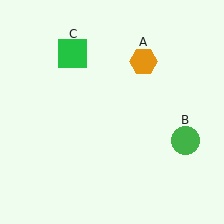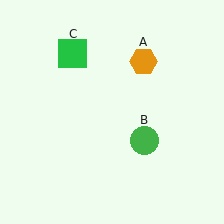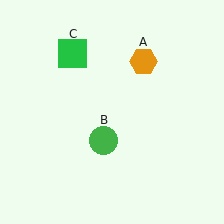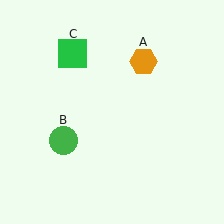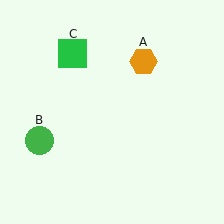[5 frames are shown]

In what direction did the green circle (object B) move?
The green circle (object B) moved left.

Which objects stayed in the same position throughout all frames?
Orange hexagon (object A) and green square (object C) remained stationary.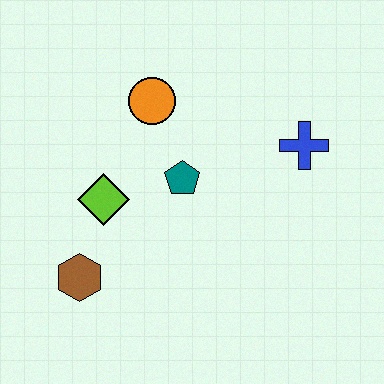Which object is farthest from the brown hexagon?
The blue cross is farthest from the brown hexagon.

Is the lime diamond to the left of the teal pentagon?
Yes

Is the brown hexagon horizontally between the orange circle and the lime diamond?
No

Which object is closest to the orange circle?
The teal pentagon is closest to the orange circle.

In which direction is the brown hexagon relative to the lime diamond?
The brown hexagon is below the lime diamond.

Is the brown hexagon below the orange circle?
Yes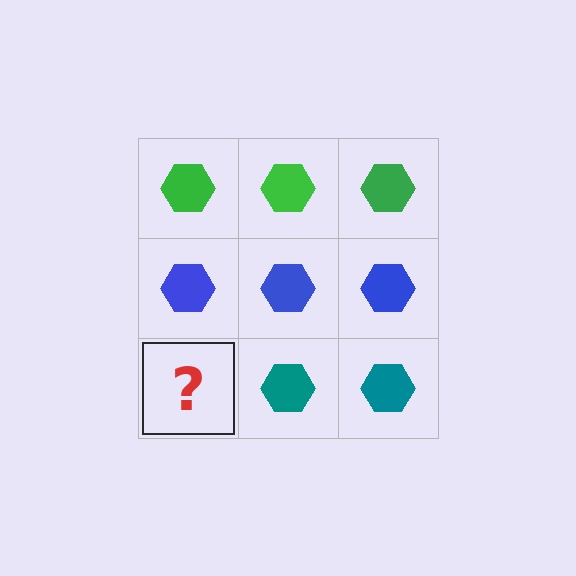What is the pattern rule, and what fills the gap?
The rule is that each row has a consistent color. The gap should be filled with a teal hexagon.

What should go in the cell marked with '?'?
The missing cell should contain a teal hexagon.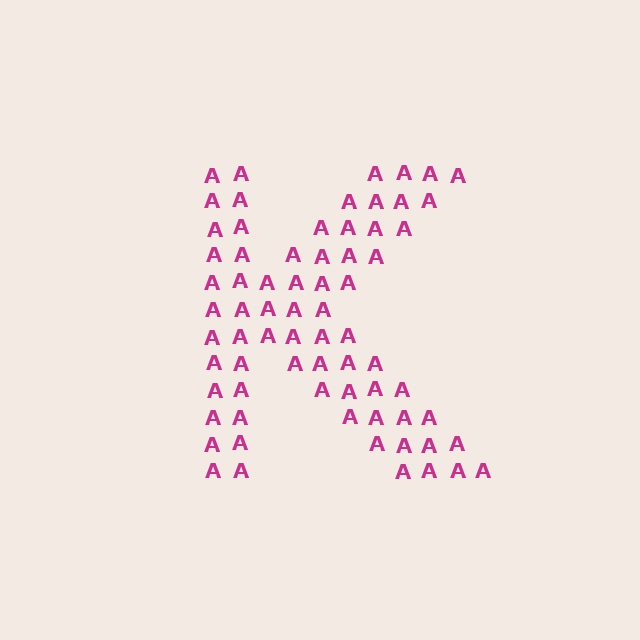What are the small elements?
The small elements are letter A's.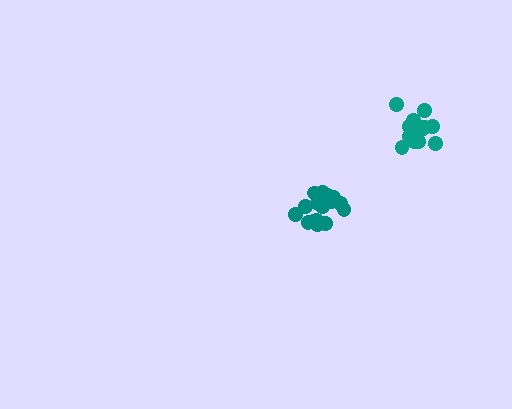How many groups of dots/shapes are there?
There are 2 groups.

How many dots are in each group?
Group 1: 15 dots, Group 2: 20 dots (35 total).